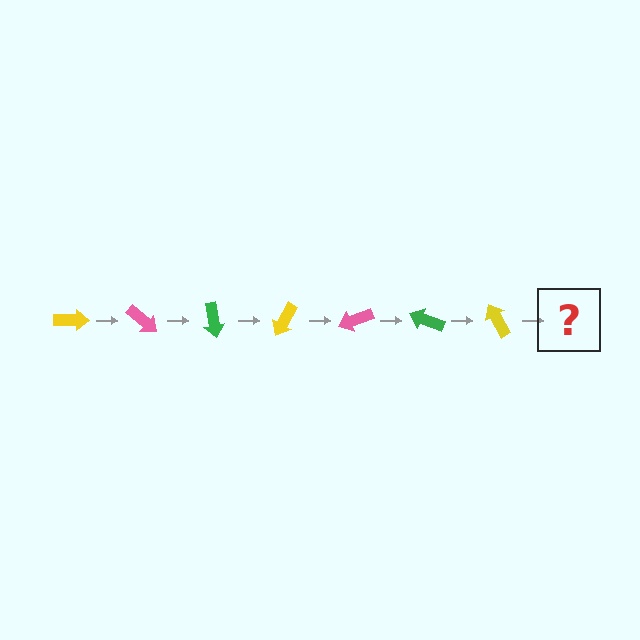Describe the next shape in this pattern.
It should be a pink arrow, rotated 280 degrees from the start.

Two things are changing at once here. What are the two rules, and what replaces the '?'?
The two rules are that it rotates 40 degrees each step and the color cycles through yellow, pink, and green. The '?' should be a pink arrow, rotated 280 degrees from the start.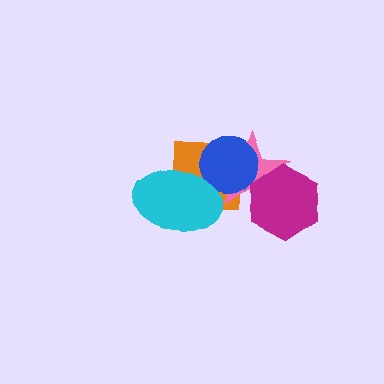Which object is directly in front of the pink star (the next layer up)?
The magenta hexagon is directly in front of the pink star.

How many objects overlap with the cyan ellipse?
3 objects overlap with the cyan ellipse.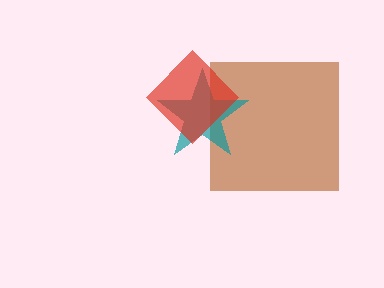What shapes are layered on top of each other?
The layered shapes are: a brown square, a teal star, a red diamond.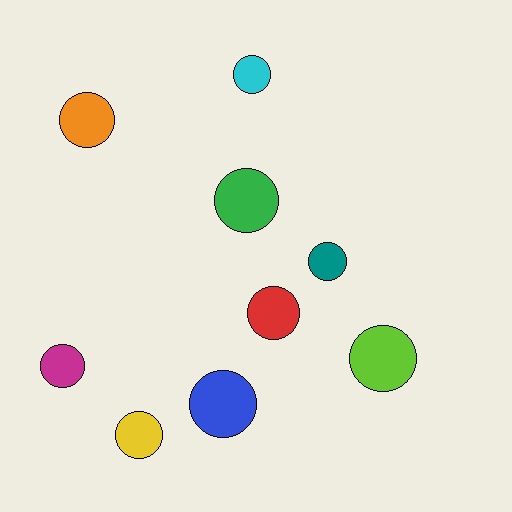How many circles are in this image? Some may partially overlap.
There are 9 circles.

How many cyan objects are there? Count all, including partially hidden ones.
There is 1 cyan object.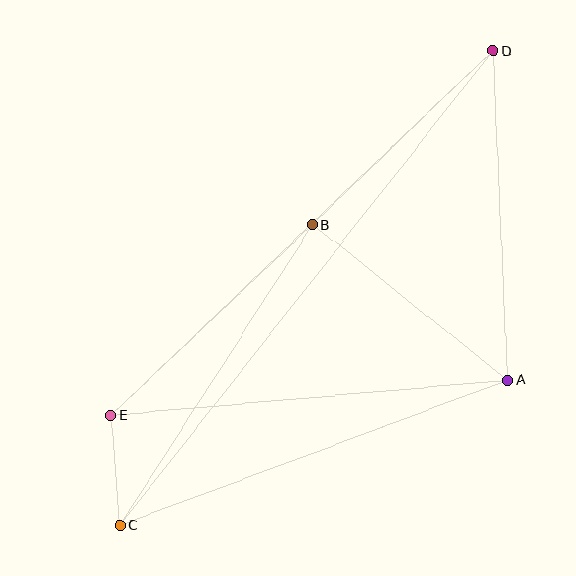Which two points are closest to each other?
Points C and E are closest to each other.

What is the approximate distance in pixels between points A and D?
The distance between A and D is approximately 330 pixels.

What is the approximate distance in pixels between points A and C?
The distance between A and C is approximately 414 pixels.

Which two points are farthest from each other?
Points C and D are farthest from each other.